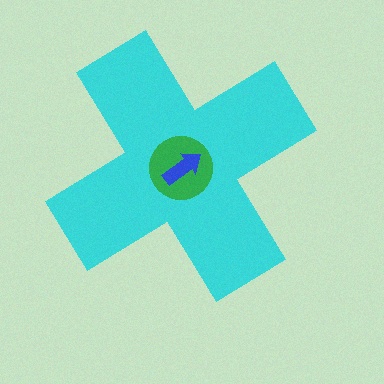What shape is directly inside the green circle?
The blue arrow.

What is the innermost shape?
The blue arrow.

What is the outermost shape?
The cyan cross.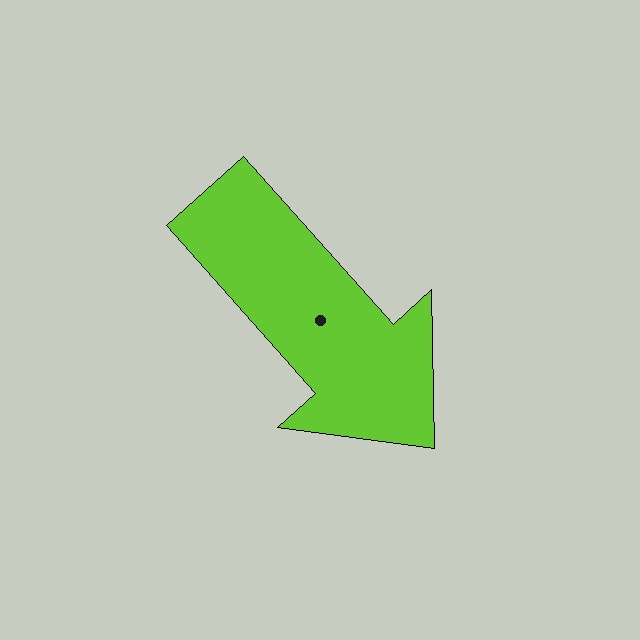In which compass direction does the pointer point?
Southeast.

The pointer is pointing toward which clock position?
Roughly 5 o'clock.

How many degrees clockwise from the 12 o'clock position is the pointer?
Approximately 138 degrees.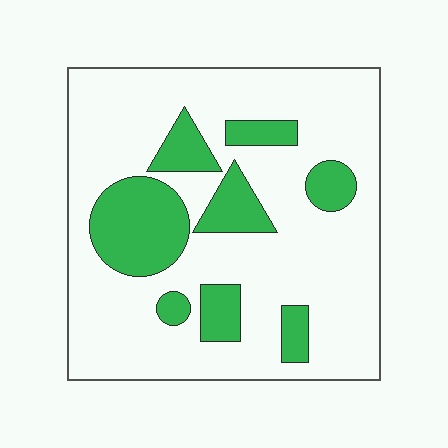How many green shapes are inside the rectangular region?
8.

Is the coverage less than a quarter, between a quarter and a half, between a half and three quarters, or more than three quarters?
Less than a quarter.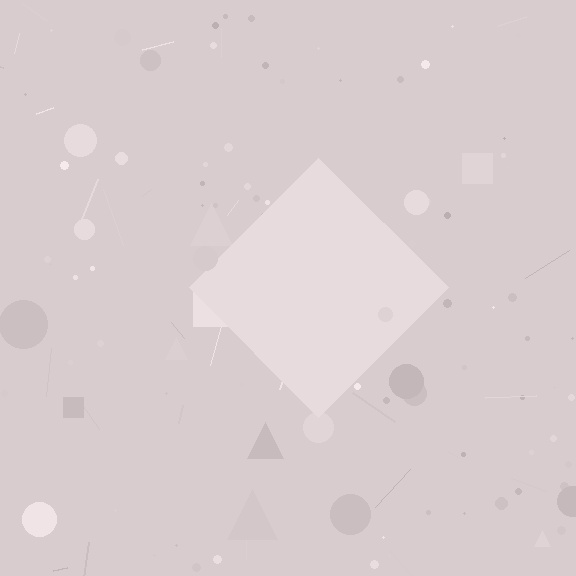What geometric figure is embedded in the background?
A diamond is embedded in the background.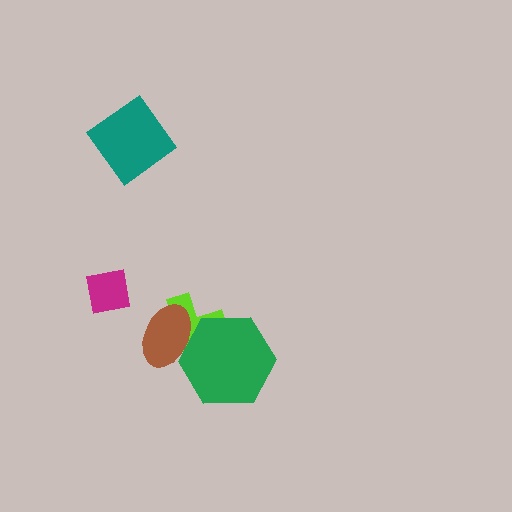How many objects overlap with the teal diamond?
0 objects overlap with the teal diamond.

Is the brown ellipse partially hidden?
Yes, it is partially covered by another shape.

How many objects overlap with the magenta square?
0 objects overlap with the magenta square.